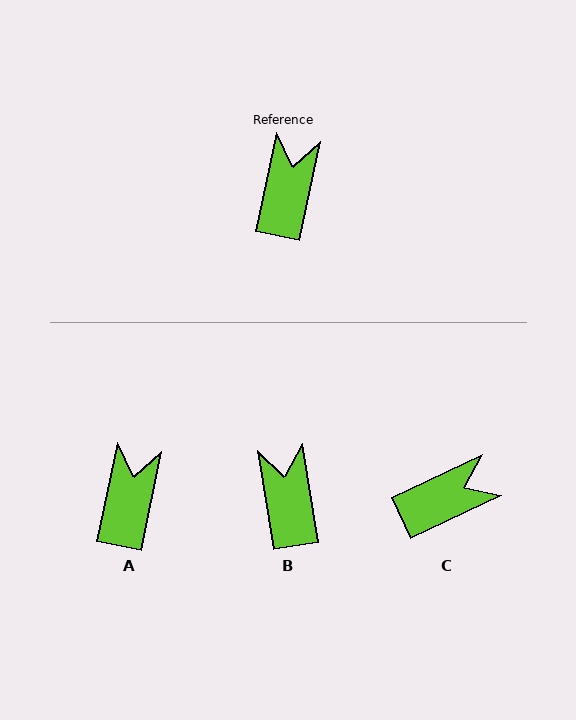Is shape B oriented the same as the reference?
No, it is off by about 21 degrees.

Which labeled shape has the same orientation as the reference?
A.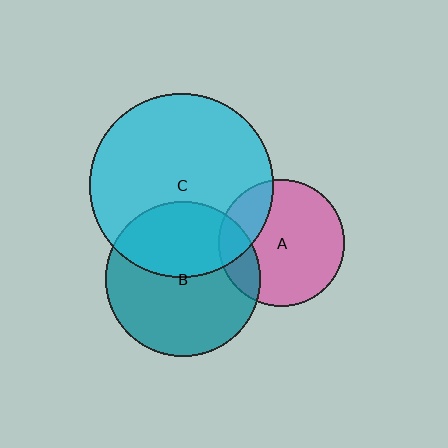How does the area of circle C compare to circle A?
Approximately 2.1 times.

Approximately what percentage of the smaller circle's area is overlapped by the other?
Approximately 40%.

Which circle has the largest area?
Circle C (cyan).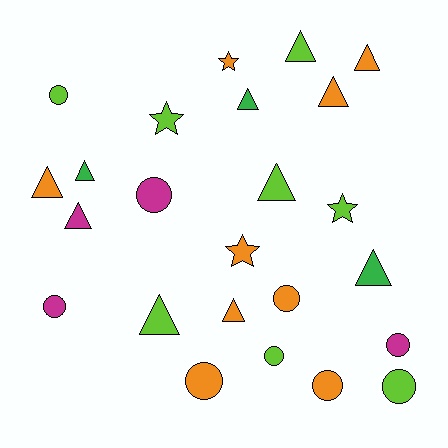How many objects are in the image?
There are 24 objects.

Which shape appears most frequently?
Triangle, with 11 objects.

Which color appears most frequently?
Orange, with 9 objects.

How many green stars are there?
There are no green stars.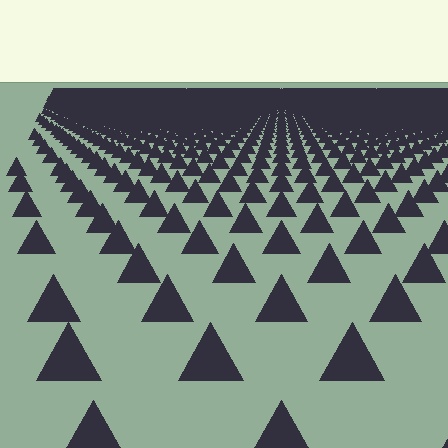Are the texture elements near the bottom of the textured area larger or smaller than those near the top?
Larger. Near the bottom, elements are closer to the viewer and appear at a bigger on-screen size.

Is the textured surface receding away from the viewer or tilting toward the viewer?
The surface is receding away from the viewer. Texture elements get smaller and denser toward the top.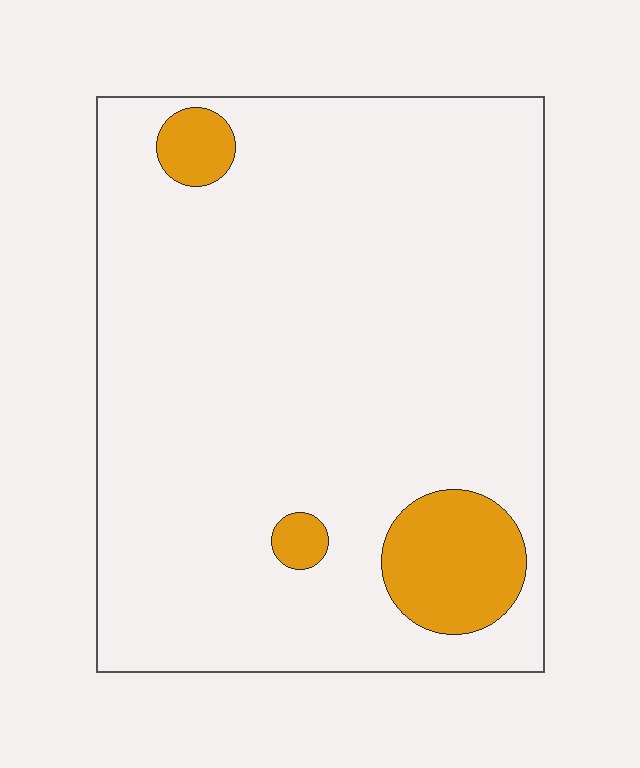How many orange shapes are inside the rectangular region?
3.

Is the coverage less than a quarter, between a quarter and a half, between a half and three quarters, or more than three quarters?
Less than a quarter.